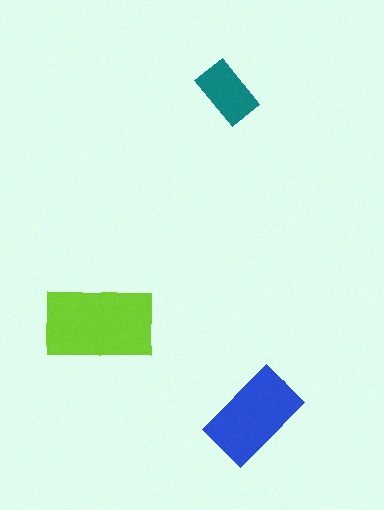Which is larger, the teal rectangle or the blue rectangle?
The blue one.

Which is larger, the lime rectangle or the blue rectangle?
The lime one.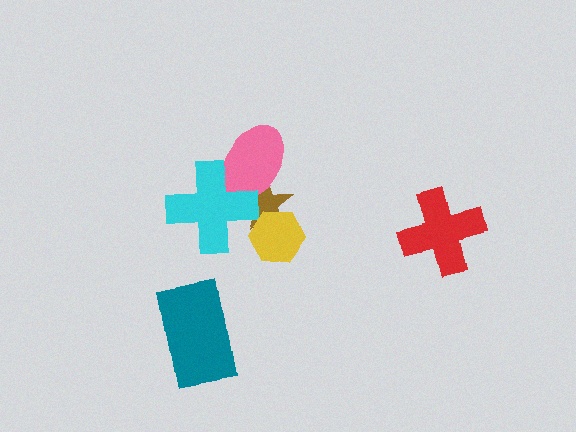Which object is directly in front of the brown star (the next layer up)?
The pink ellipse is directly in front of the brown star.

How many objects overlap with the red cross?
0 objects overlap with the red cross.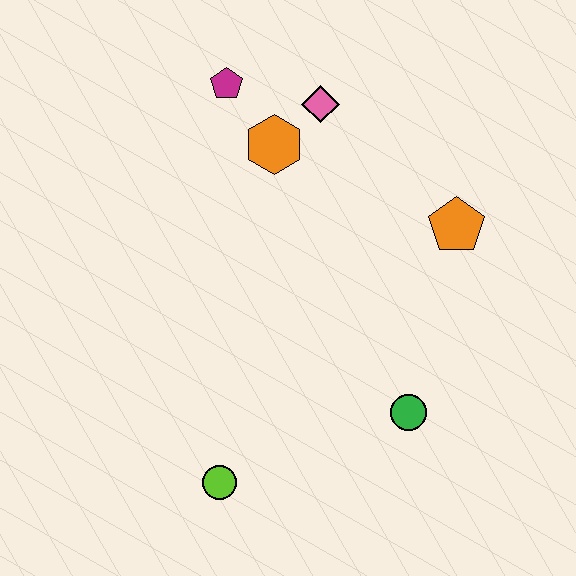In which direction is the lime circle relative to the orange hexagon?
The lime circle is below the orange hexagon.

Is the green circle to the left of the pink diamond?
No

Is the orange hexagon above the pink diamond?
No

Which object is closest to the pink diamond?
The orange hexagon is closest to the pink diamond.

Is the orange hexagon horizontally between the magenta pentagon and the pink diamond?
Yes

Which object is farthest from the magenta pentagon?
The lime circle is farthest from the magenta pentagon.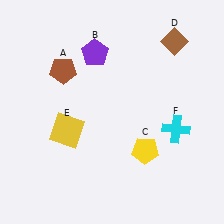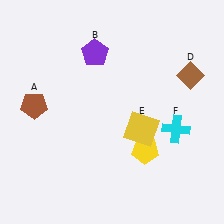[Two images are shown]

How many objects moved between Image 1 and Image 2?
3 objects moved between the two images.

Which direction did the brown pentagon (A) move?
The brown pentagon (A) moved down.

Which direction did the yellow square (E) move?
The yellow square (E) moved right.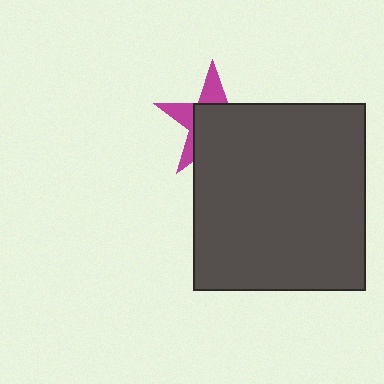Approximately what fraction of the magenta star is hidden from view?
Roughly 64% of the magenta star is hidden behind the dark gray rectangle.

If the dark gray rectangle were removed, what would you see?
You would see the complete magenta star.